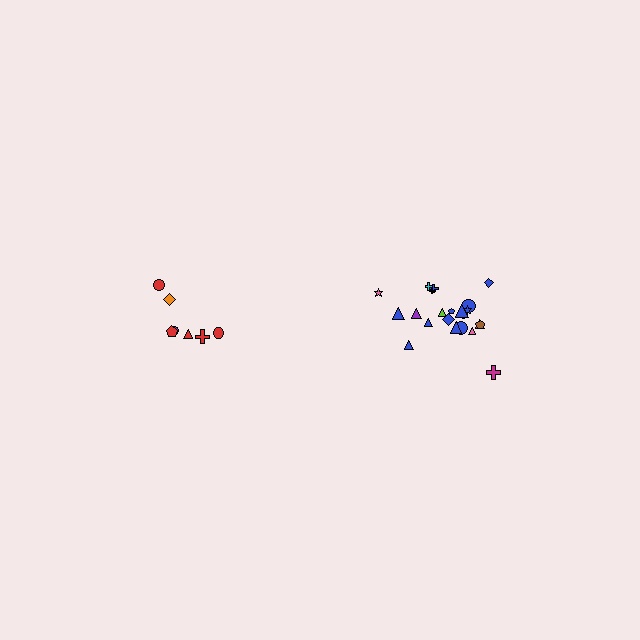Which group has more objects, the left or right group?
The right group.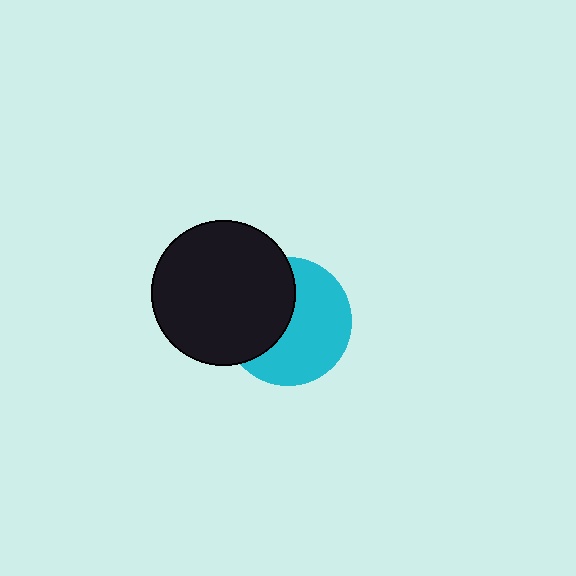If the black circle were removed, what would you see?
You would see the complete cyan circle.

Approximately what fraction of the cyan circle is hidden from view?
Roughly 42% of the cyan circle is hidden behind the black circle.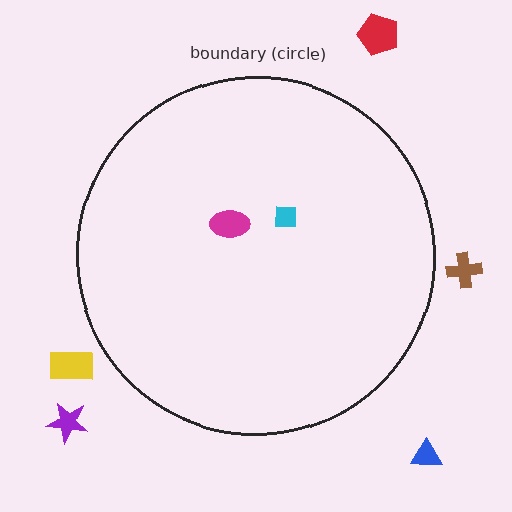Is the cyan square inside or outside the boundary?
Inside.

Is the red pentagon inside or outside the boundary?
Outside.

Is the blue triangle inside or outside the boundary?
Outside.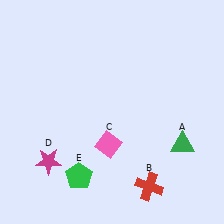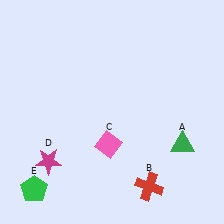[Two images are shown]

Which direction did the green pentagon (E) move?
The green pentagon (E) moved left.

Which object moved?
The green pentagon (E) moved left.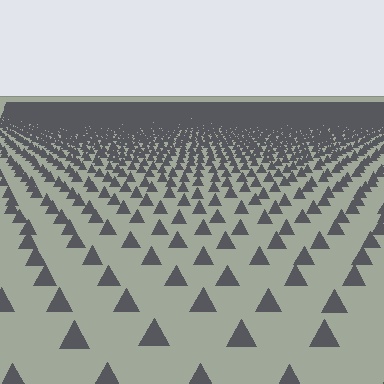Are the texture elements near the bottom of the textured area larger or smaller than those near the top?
Larger. Near the bottom, elements are closer to the viewer and appear at a bigger on-screen size.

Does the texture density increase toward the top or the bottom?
Density increases toward the top.